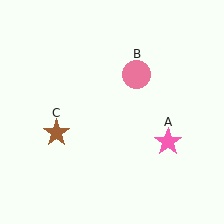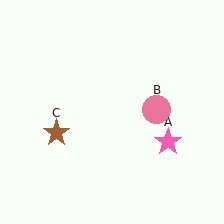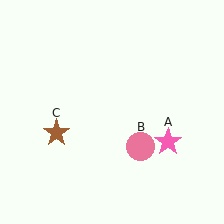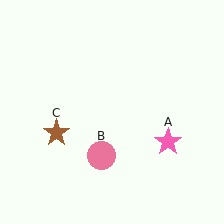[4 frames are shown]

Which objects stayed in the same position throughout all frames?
Pink star (object A) and brown star (object C) remained stationary.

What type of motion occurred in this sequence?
The pink circle (object B) rotated clockwise around the center of the scene.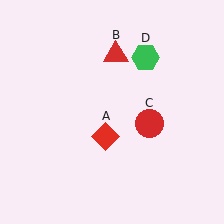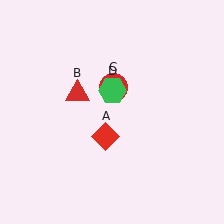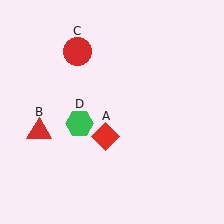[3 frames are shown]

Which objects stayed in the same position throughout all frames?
Red diamond (object A) remained stationary.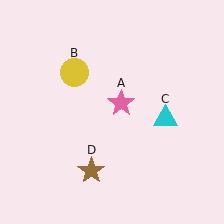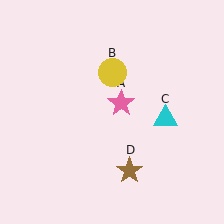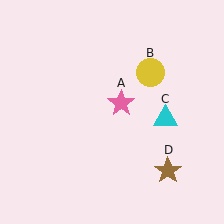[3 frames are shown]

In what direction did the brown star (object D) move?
The brown star (object D) moved right.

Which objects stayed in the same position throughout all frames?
Pink star (object A) and cyan triangle (object C) remained stationary.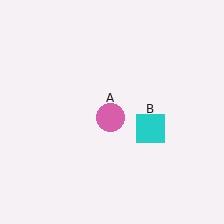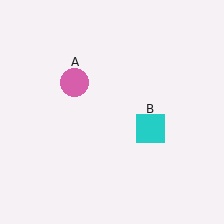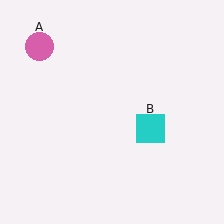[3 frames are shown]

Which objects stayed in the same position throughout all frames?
Cyan square (object B) remained stationary.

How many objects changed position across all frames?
1 object changed position: pink circle (object A).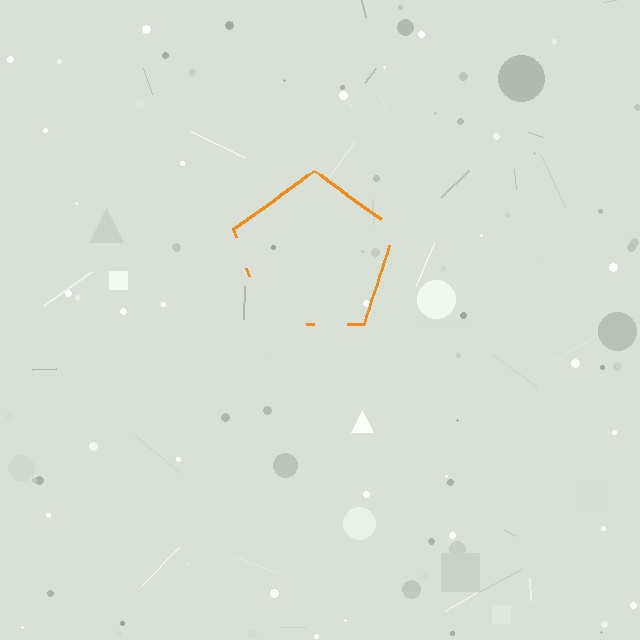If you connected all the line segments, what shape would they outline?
They would outline a pentagon.